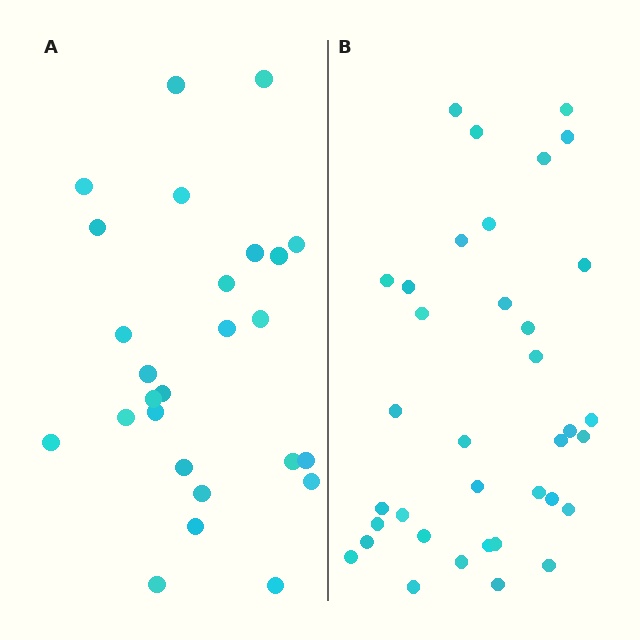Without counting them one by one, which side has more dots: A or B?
Region B (the right region) has more dots.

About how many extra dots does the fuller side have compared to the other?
Region B has roughly 10 or so more dots than region A.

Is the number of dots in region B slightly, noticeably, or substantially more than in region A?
Region B has noticeably more, but not dramatically so. The ratio is roughly 1.4 to 1.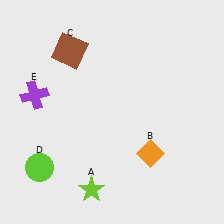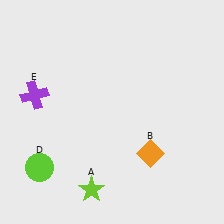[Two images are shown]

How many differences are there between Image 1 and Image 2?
There is 1 difference between the two images.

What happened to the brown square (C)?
The brown square (C) was removed in Image 2. It was in the top-left area of Image 1.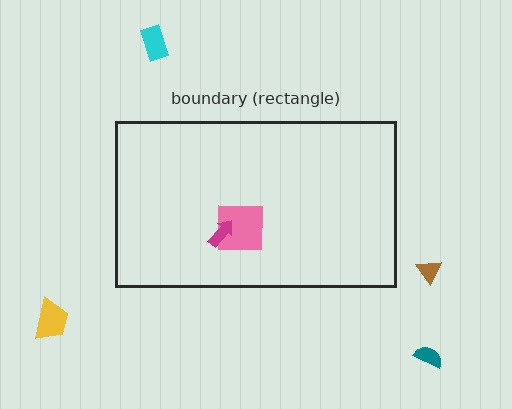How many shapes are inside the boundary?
2 inside, 4 outside.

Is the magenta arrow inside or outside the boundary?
Inside.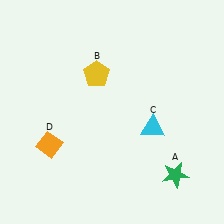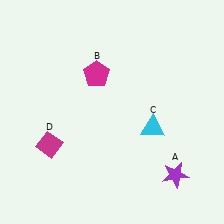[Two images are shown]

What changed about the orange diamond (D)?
In Image 1, D is orange. In Image 2, it changed to magenta.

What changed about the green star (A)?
In Image 1, A is green. In Image 2, it changed to purple.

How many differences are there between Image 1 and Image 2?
There are 3 differences between the two images.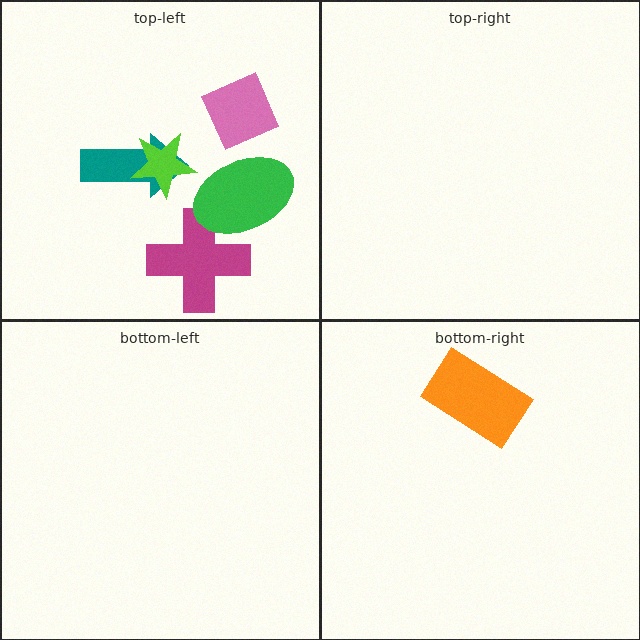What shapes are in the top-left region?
The teal arrow, the pink diamond, the lime star, the magenta cross, the green ellipse.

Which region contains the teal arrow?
The top-left region.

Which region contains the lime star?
The top-left region.